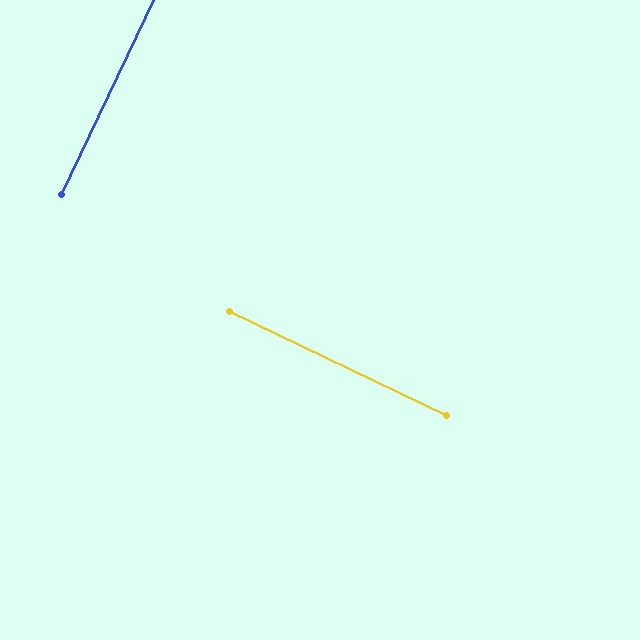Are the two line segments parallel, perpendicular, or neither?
Perpendicular — they meet at approximately 90°.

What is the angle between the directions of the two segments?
Approximately 90 degrees.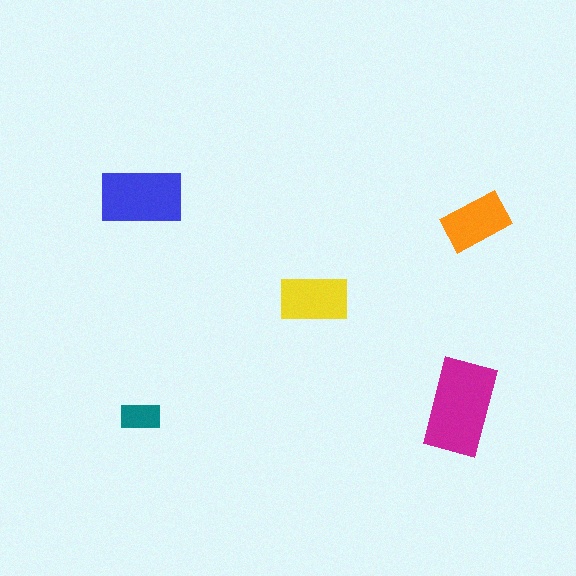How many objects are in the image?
There are 5 objects in the image.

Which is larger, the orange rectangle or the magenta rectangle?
The magenta one.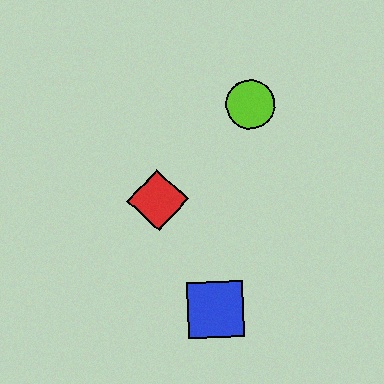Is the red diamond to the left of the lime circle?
Yes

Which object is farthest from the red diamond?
The lime circle is farthest from the red diamond.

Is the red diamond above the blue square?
Yes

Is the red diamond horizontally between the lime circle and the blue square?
No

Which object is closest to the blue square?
The red diamond is closest to the blue square.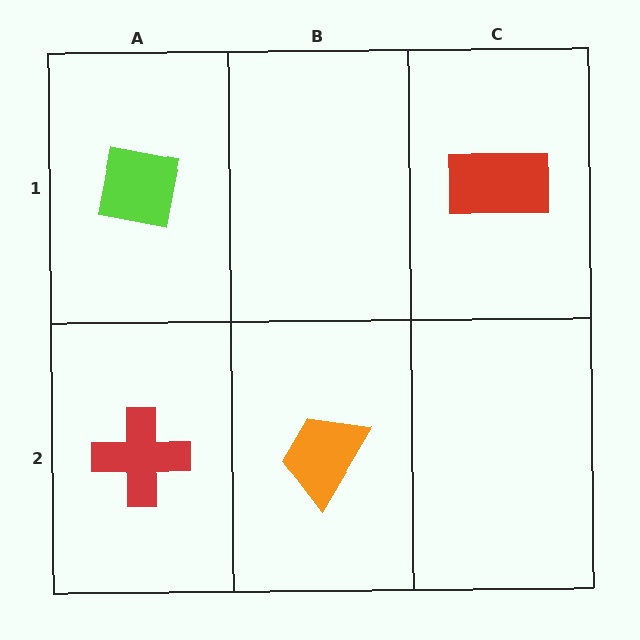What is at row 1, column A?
A lime square.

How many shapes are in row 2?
2 shapes.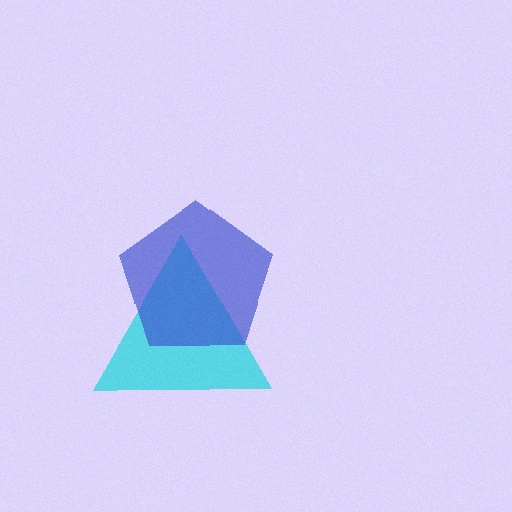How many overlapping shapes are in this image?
There are 2 overlapping shapes in the image.